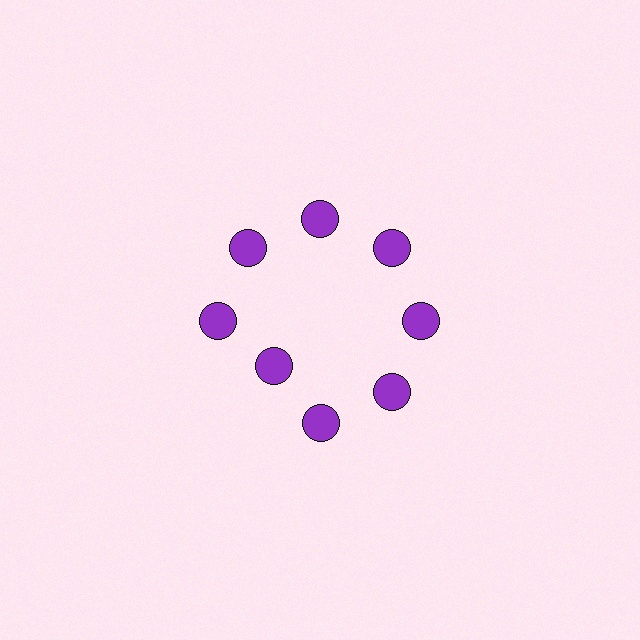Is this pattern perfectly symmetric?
No. The 8 purple circles are arranged in a ring, but one element near the 8 o'clock position is pulled inward toward the center, breaking the 8-fold rotational symmetry.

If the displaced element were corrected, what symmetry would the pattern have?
It would have 8-fold rotational symmetry — the pattern would map onto itself every 45 degrees.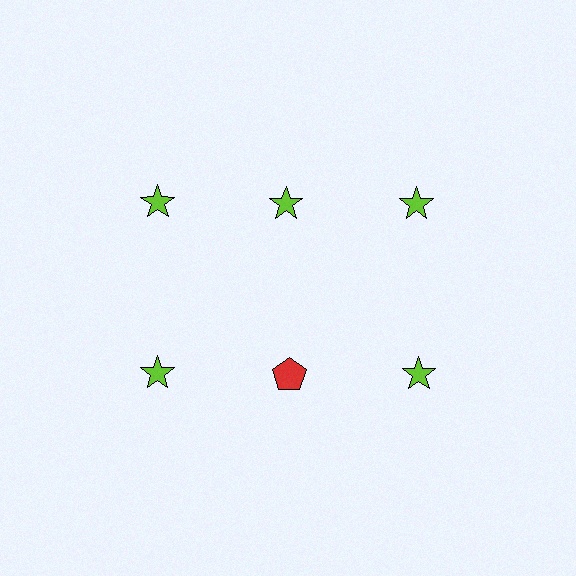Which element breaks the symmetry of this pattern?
The red pentagon in the second row, second from left column breaks the symmetry. All other shapes are lime stars.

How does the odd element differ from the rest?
It differs in both color (red instead of lime) and shape (pentagon instead of star).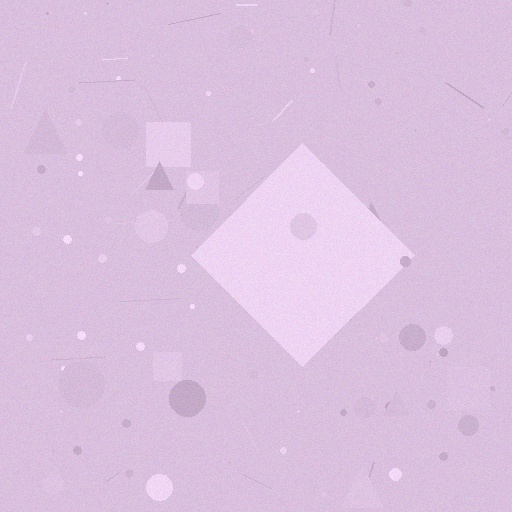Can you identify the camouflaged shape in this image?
The camouflaged shape is a diamond.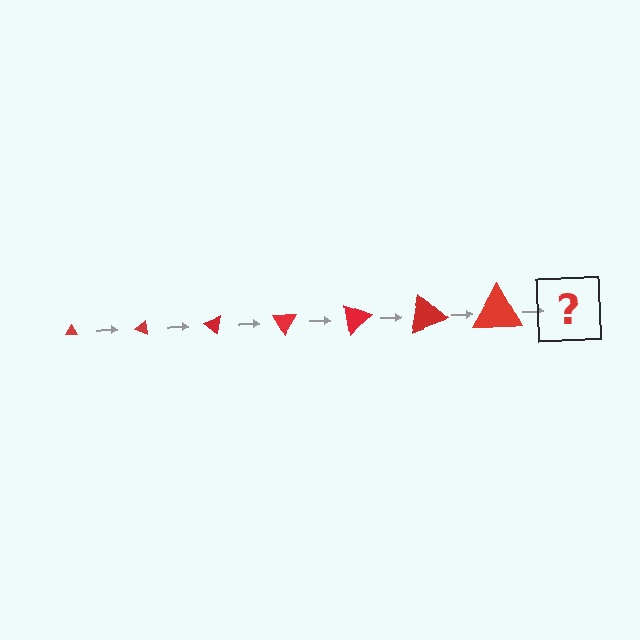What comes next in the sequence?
The next element should be a triangle, larger than the previous one and rotated 140 degrees from the start.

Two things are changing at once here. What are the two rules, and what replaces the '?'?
The two rules are that the triangle grows larger each step and it rotates 20 degrees each step. The '?' should be a triangle, larger than the previous one and rotated 140 degrees from the start.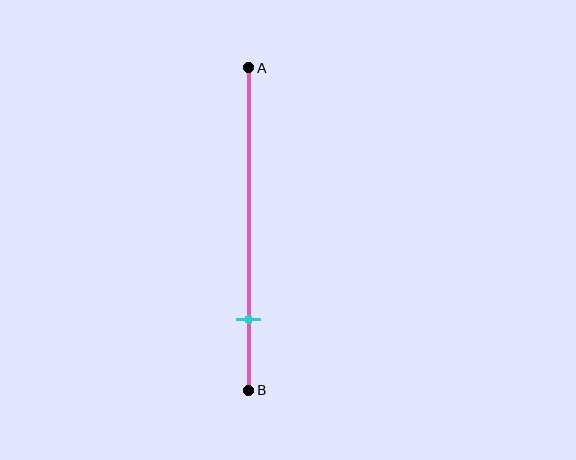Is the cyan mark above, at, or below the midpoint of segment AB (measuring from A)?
The cyan mark is below the midpoint of segment AB.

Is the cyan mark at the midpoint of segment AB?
No, the mark is at about 80% from A, not at the 50% midpoint.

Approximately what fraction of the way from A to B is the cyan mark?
The cyan mark is approximately 80% of the way from A to B.